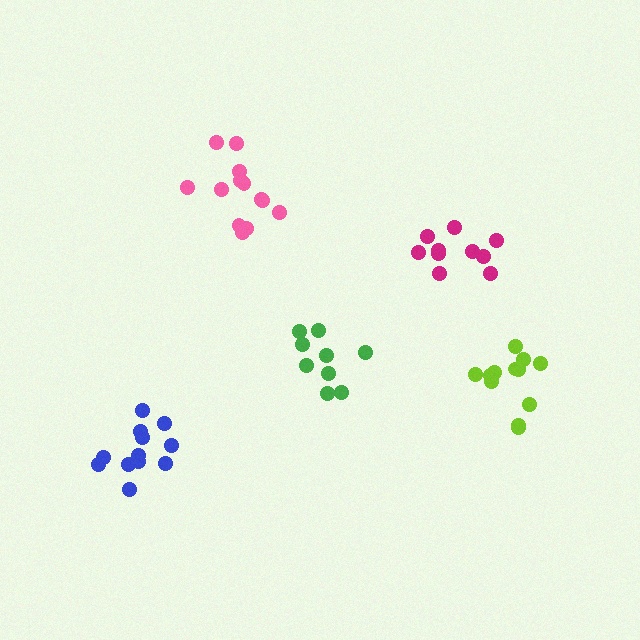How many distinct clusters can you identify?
There are 5 distinct clusters.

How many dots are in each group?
Group 1: 13 dots, Group 2: 9 dots, Group 3: 13 dots, Group 4: 12 dots, Group 5: 10 dots (57 total).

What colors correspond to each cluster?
The clusters are colored: pink, green, lime, blue, magenta.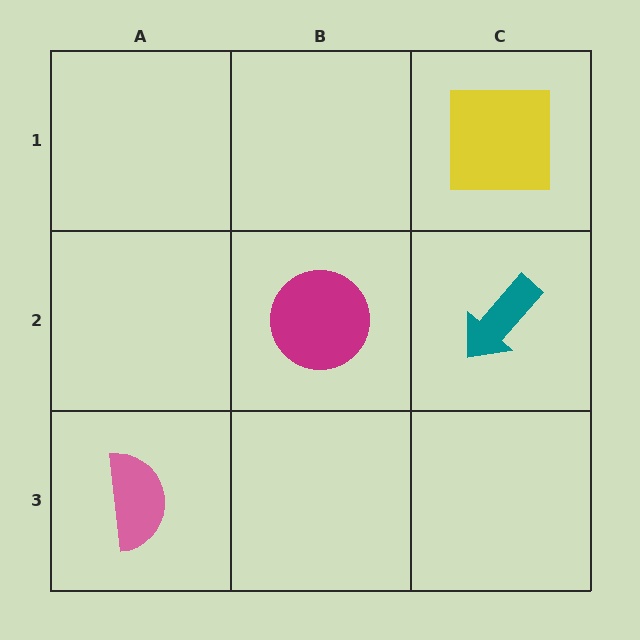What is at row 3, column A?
A pink semicircle.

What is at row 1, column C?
A yellow square.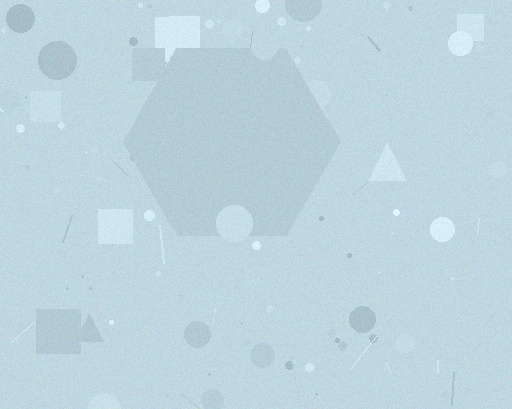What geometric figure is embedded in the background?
A hexagon is embedded in the background.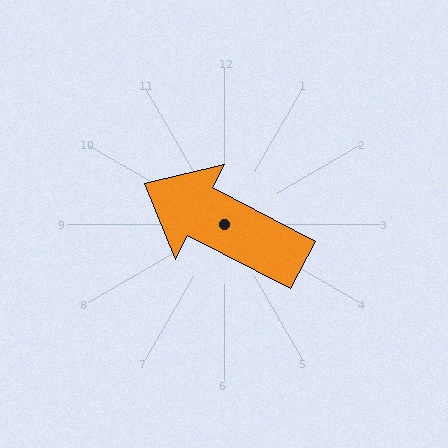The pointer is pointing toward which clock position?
Roughly 10 o'clock.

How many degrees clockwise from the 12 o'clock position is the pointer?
Approximately 297 degrees.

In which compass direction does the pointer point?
Northwest.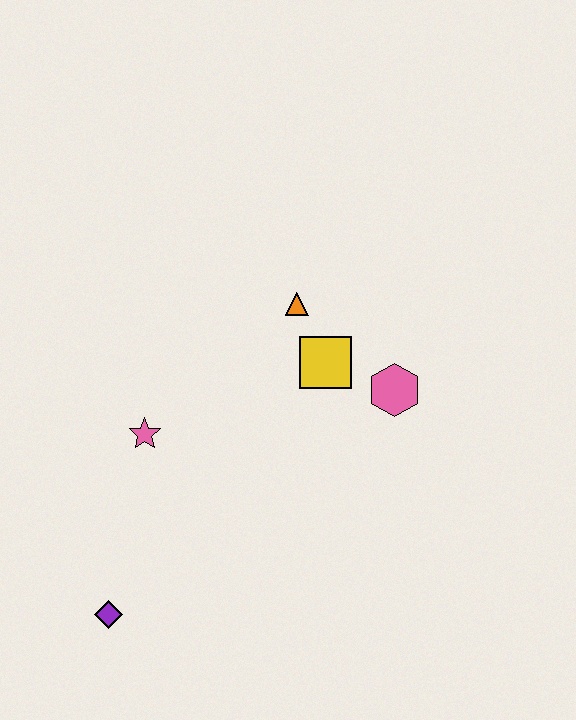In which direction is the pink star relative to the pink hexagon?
The pink star is to the left of the pink hexagon.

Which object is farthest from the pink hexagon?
The purple diamond is farthest from the pink hexagon.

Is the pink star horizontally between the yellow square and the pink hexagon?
No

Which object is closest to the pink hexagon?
The yellow square is closest to the pink hexagon.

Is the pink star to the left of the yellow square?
Yes